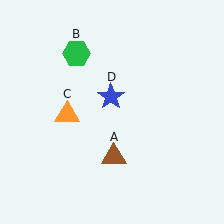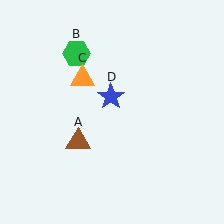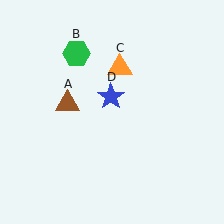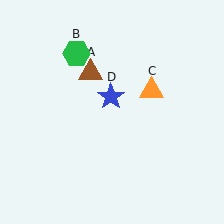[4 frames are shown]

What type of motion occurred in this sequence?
The brown triangle (object A), orange triangle (object C) rotated clockwise around the center of the scene.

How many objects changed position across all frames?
2 objects changed position: brown triangle (object A), orange triangle (object C).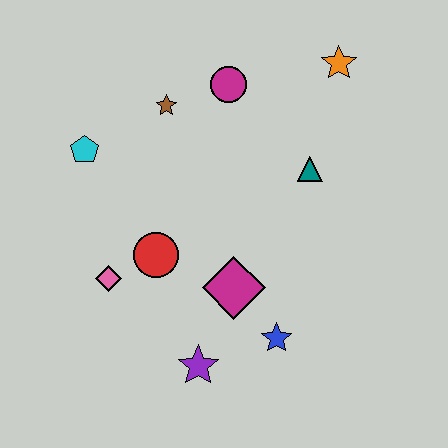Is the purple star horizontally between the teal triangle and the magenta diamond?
No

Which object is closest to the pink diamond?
The red circle is closest to the pink diamond.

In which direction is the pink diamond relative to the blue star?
The pink diamond is to the left of the blue star.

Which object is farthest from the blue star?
The orange star is farthest from the blue star.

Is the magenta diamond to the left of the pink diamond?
No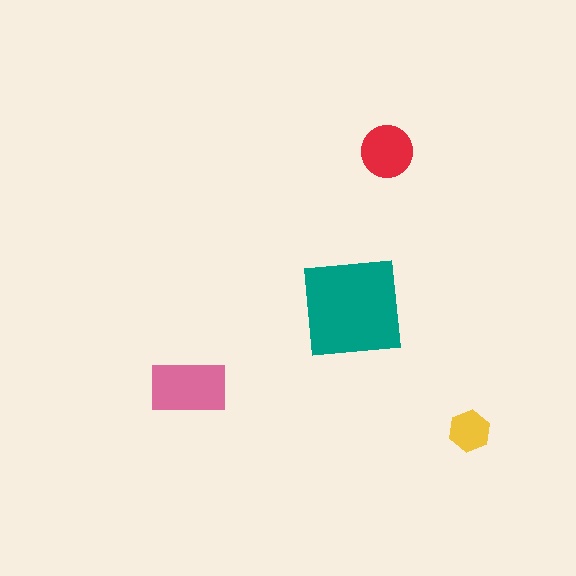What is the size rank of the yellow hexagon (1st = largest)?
4th.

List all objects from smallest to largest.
The yellow hexagon, the red circle, the pink rectangle, the teal square.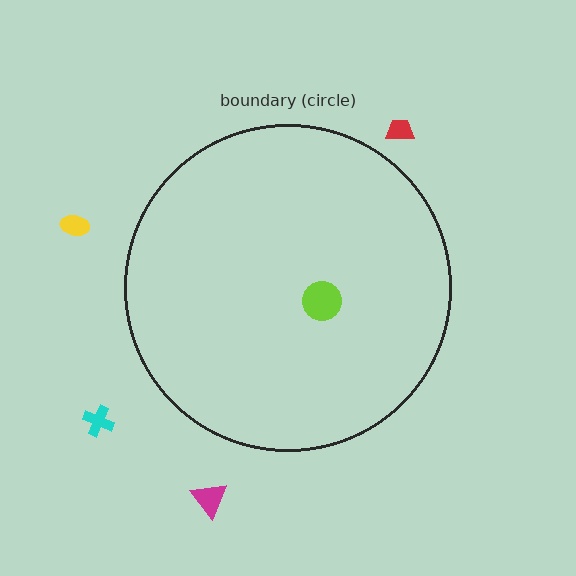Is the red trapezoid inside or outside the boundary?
Outside.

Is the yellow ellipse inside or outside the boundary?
Outside.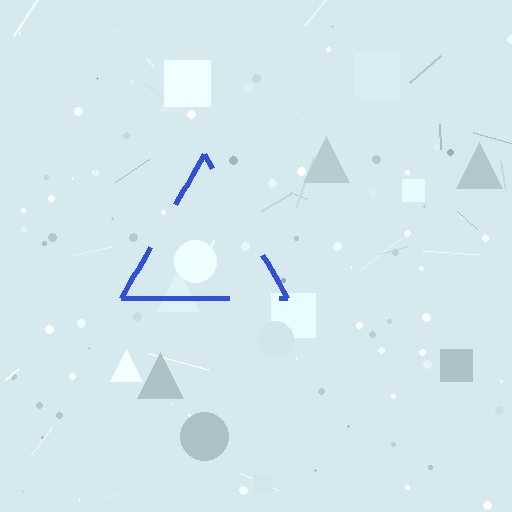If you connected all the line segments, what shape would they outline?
They would outline a triangle.